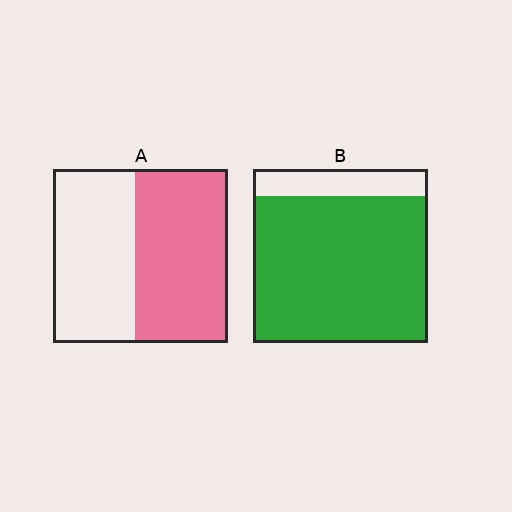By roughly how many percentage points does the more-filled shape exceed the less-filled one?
By roughly 30 percentage points (B over A).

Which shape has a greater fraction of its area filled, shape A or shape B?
Shape B.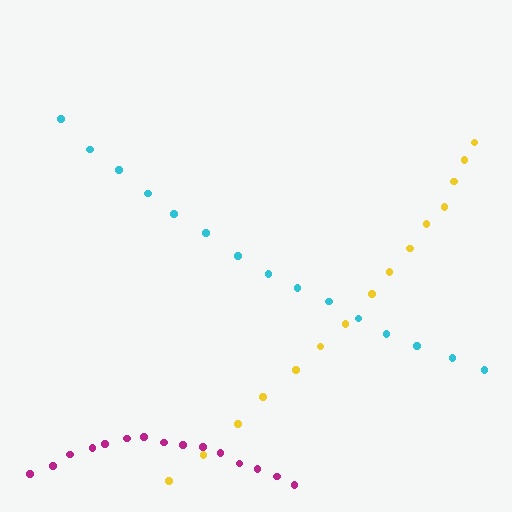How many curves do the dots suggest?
There are 3 distinct paths.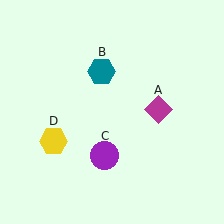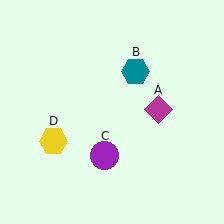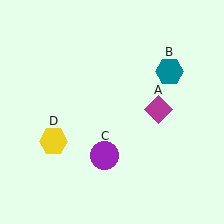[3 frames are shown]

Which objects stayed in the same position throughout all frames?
Magenta diamond (object A) and purple circle (object C) and yellow hexagon (object D) remained stationary.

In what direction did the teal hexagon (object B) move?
The teal hexagon (object B) moved right.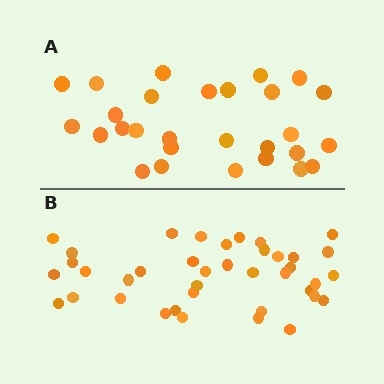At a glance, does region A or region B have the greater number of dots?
Region B (the bottom region) has more dots.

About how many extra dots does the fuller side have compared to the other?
Region B has roughly 12 or so more dots than region A.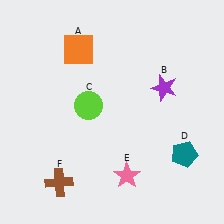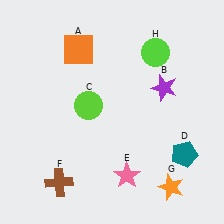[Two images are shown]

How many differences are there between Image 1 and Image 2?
There are 2 differences between the two images.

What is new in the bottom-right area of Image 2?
An orange star (G) was added in the bottom-right area of Image 2.